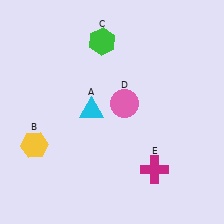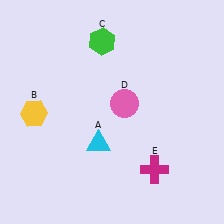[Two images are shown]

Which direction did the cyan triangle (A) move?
The cyan triangle (A) moved down.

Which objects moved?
The objects that moved are: the cyan triangle (A), the yellow hexagon (B).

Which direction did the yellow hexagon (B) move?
The yellow hexagon (B) moved up.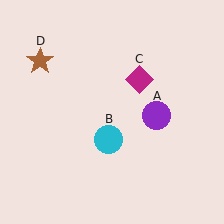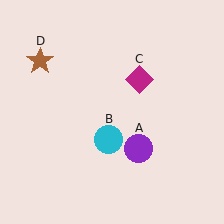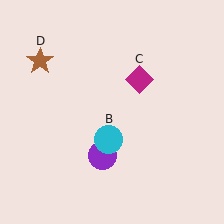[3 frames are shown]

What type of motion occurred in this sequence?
The purple circle (object A) rotated clockwise around the center of the scene.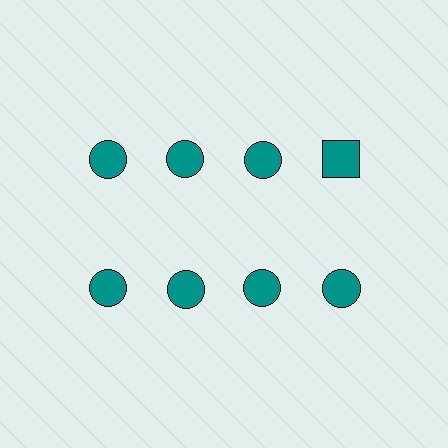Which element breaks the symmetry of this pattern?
The teal square in the top row, second from right column breaks the symmetry. All other shapes are teal circles.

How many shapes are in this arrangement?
There are 8 shapes arranged in a grid pattern.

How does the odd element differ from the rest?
It has a different shape: square instead of circle.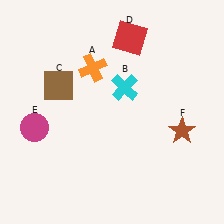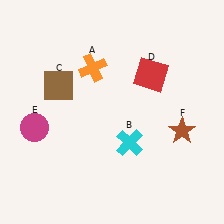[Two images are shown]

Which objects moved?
The objects that moved are: the cyan cross (B), the red square (D).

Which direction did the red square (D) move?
The red square (D) moved down.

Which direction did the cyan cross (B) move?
The cyan cross (B) moved down.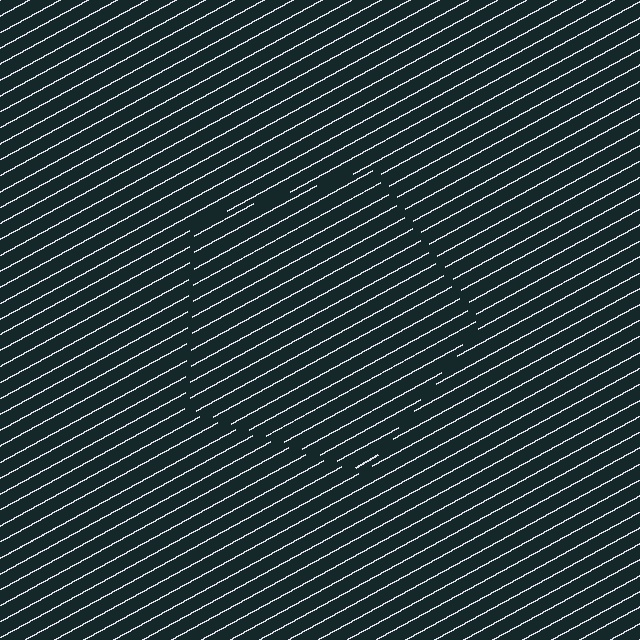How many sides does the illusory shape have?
5 sides — the line-ends trace a pentagon.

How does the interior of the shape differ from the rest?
The interior of the shape contains the same grating, shifted by half a period — the contour is defined by the phase discontinuity where line-ends from the inner and outer gratings abut.